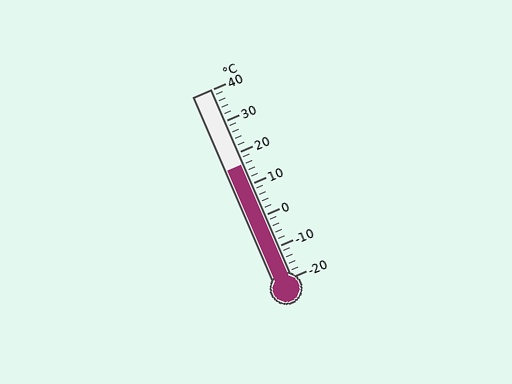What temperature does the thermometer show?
The thermometer shows approximately 16°C.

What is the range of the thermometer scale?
The thermometer scale ranges from -20°C to 40°C.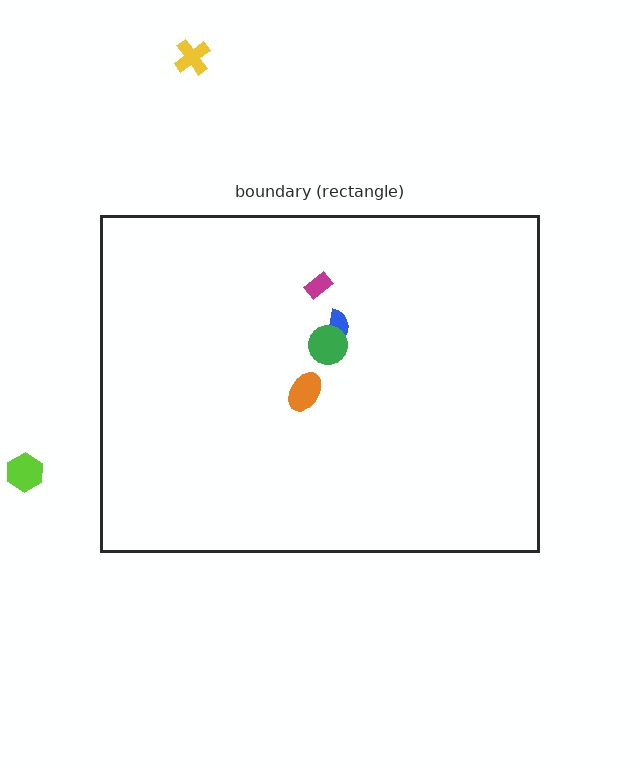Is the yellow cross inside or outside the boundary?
Outside.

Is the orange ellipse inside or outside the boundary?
Inside.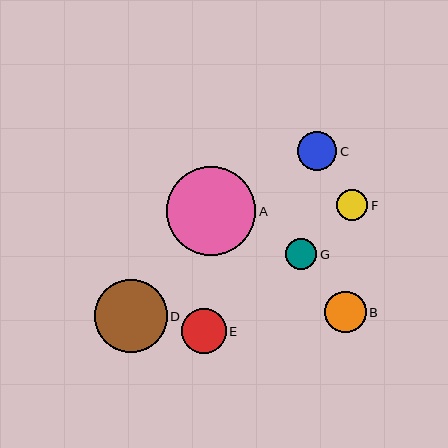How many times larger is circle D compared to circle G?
Circle D is approximately 2.3 times the size of circle G.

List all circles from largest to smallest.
From largest to smallest: A, D, E, B, C, F, G.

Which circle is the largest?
Circle A is the largest with a size of approximately 89 pixels.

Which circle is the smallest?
Circle G is the smallest with a size of approximately 31 pixels.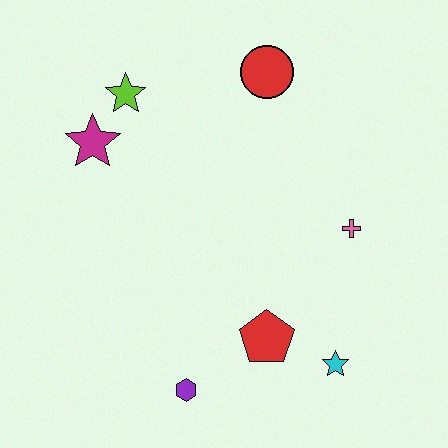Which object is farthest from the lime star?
The cyan star is farthest from the lime star.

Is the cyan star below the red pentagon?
Yes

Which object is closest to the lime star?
The magenta star is closest to the lime star.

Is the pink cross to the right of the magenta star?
Yes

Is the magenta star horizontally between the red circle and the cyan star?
No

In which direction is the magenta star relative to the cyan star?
The magenta star is to the left of the cyan star.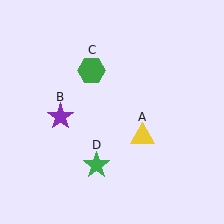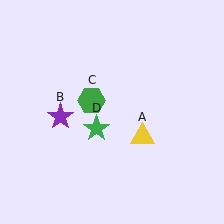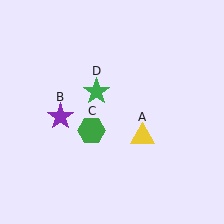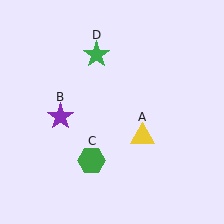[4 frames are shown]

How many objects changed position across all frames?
2 objects changed position: green hexagon (object C), green star (object D).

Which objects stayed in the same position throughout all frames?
Yellow triangle (object A) and purple star (object B) remained stationary.